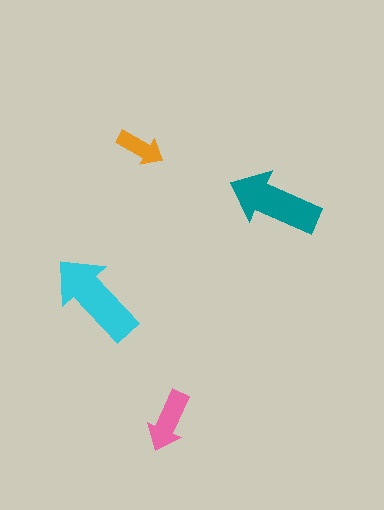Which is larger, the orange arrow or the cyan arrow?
The cyan one.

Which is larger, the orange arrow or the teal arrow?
The teal one.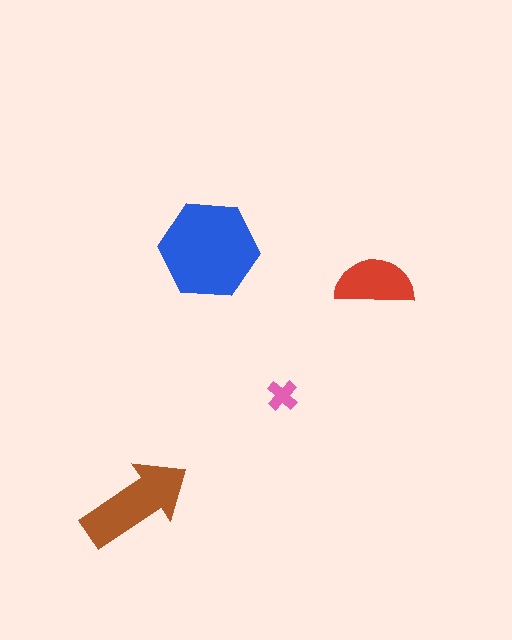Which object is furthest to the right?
The red semicircle is rightmost.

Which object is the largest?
The blue hexagon.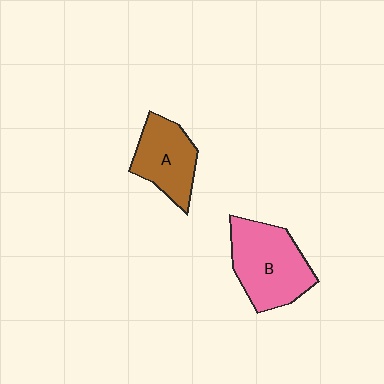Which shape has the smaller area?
Shape A (brown).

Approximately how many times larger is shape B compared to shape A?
Approximately 1.3 times.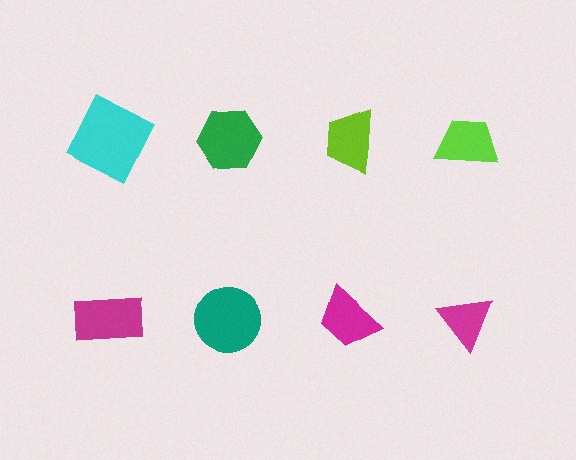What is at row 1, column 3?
A lime trapezoid.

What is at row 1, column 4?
A lime trapezoid.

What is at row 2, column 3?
A magenta trapezoid.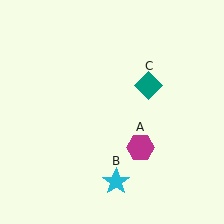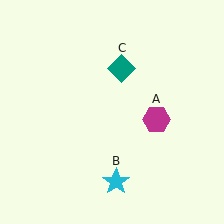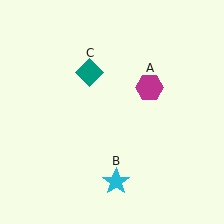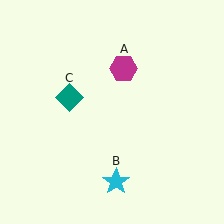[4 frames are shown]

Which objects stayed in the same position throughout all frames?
Cyan star (object B) remained stationary.